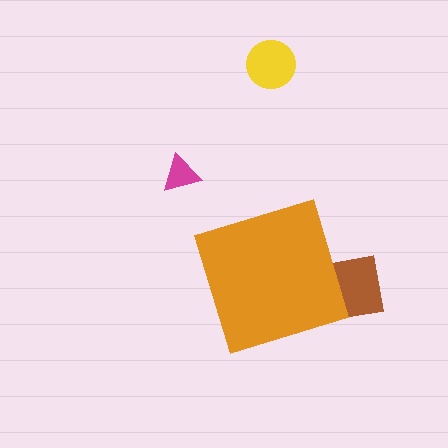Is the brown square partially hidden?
Yes, the brown square is partially hidden behind the orange diamond.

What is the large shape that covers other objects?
An orange diamond.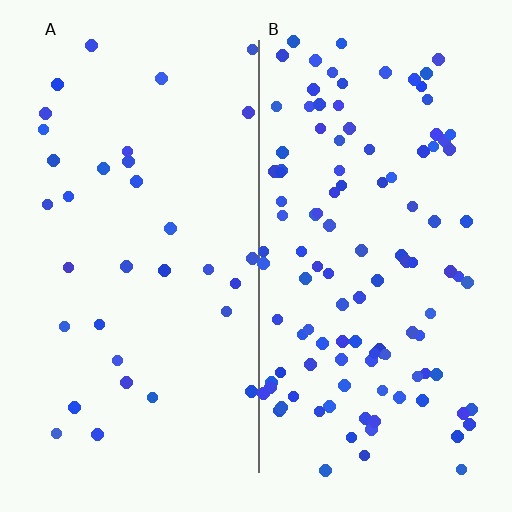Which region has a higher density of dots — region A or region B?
B (the right).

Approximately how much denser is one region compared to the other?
Approximately 3.5× — region B over region A.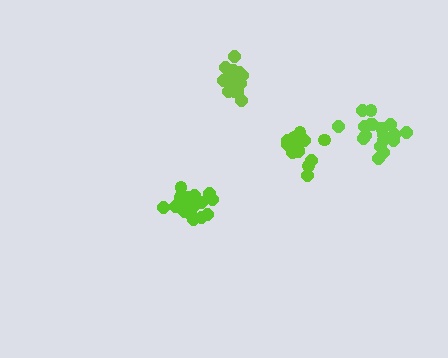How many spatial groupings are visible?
There are 4 spatial groupings.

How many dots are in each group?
Group 1: 18 dots, Group 2: 17 dots, Group 3: 18 dots, Group 4: 19 dots (72 total).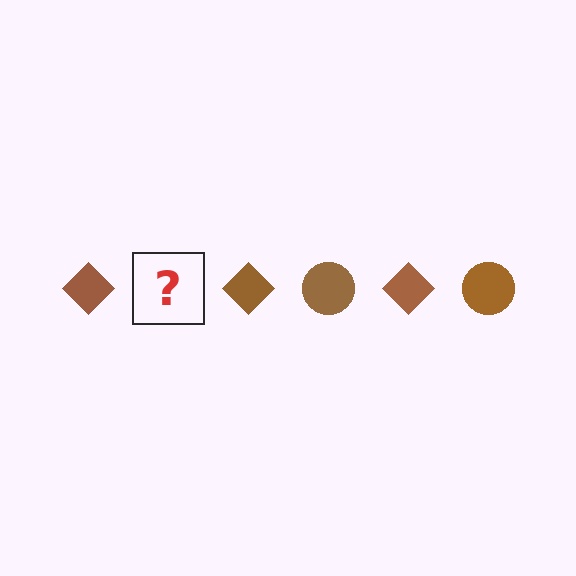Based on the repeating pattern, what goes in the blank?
The blank should be a brown circle.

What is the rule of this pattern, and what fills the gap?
The rule is that the pattern cycles through diamond, circle shapes in brown. The gap should be filled with a brown circle.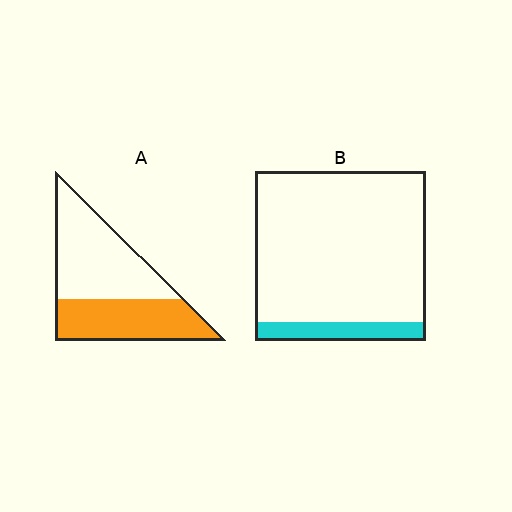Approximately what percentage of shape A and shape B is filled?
A is approximately 45% and B is approximately 10%.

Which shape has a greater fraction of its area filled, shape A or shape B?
Shape A.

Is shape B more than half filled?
No.